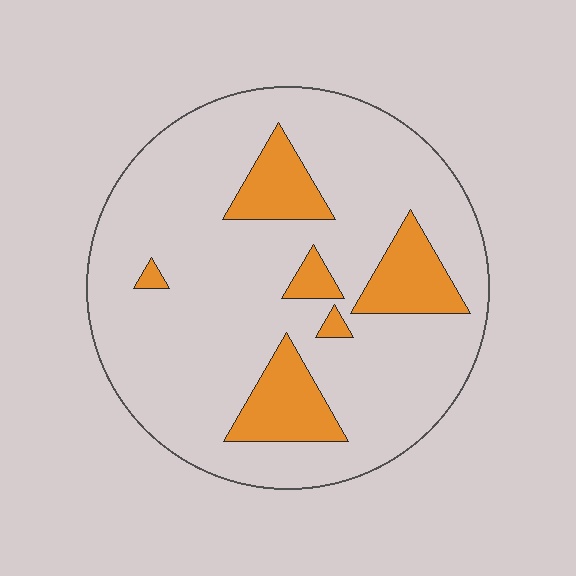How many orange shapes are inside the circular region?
6.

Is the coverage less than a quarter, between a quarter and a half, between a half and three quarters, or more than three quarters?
Less than a quarter.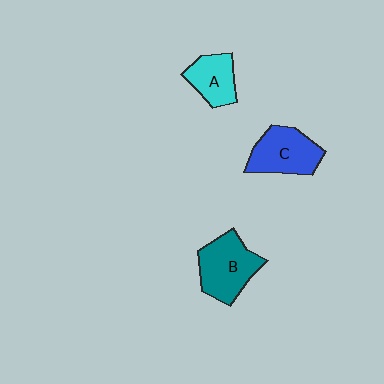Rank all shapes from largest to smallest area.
From largest to smallest: B (teal), C (blue), A (cyan).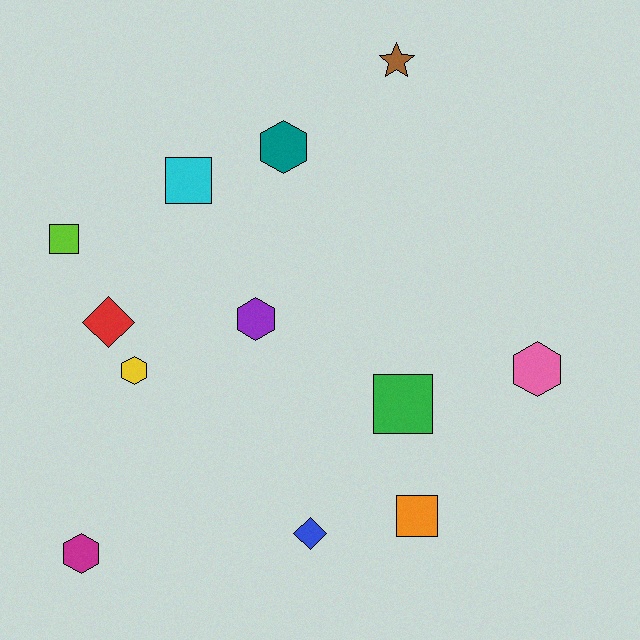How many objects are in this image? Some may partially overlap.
There are 12 objects.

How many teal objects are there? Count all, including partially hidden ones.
There is 1 teal object.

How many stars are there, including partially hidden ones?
There is 1 star.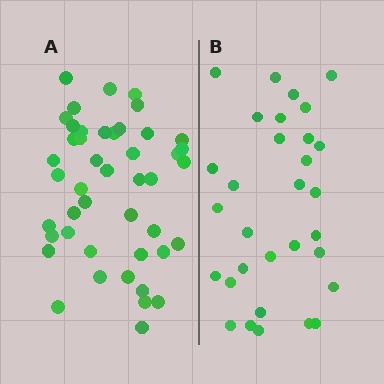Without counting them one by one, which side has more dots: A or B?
Region A (the left region) has more dots.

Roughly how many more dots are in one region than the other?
Region A has approximately 15 more dots than region B.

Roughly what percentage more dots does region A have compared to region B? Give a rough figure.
About 45% more.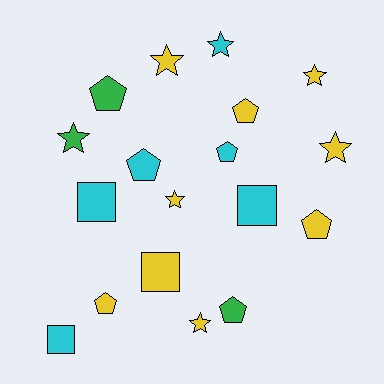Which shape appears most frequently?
Pentagon, with 7 objects.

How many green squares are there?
There are no green squares.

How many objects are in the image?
There are 18 objects.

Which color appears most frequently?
Yellow, with 9 objects.